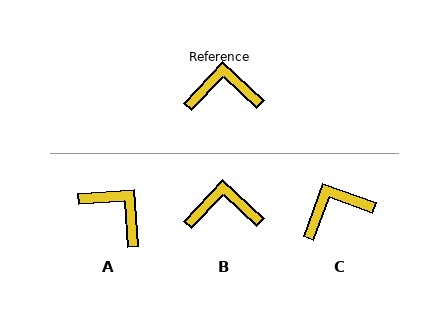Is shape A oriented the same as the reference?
No, it is off by about 43 degrees.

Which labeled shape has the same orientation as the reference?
B.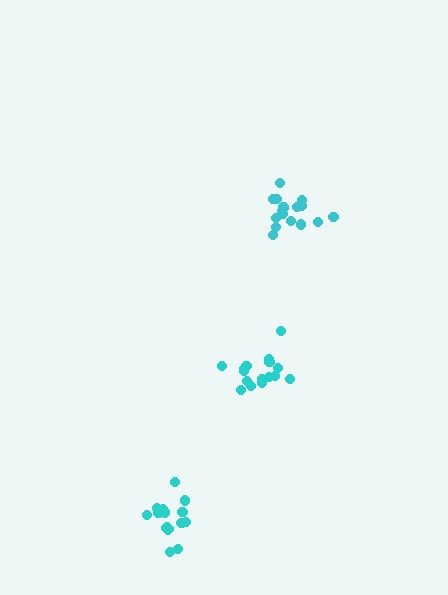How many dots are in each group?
Group 1: 16 dots, Group 2: 16 dots, Group 3: 16 dots (48 total).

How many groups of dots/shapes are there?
There are 3 groups.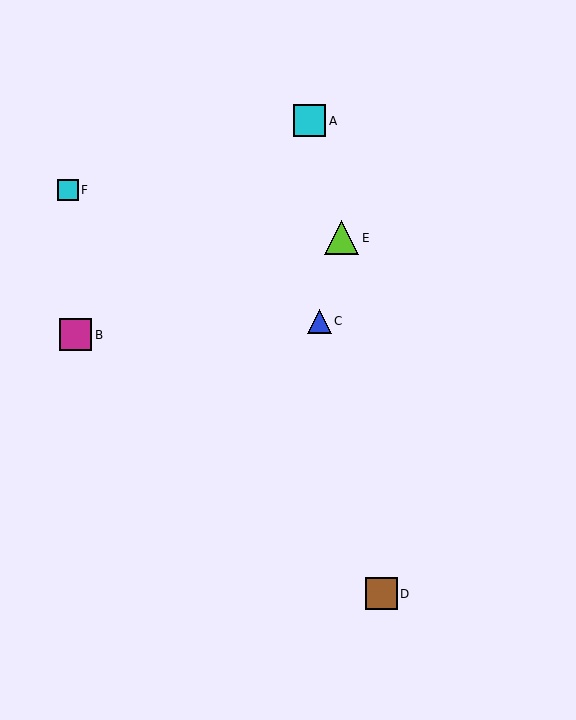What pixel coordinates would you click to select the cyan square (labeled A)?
Click at (310, 121) to select the cyan square A.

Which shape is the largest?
The lime triangle (labeled E) is the largest.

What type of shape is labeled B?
Shape B is a magenta square.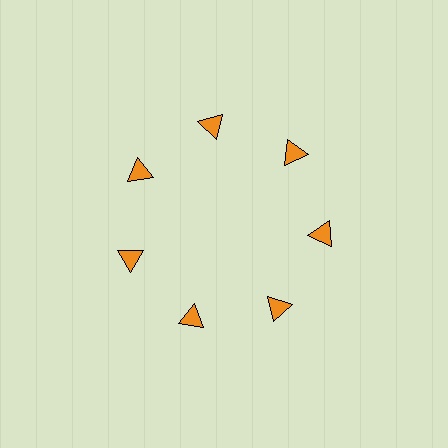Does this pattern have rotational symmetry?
Yes, this pattern has 7-fold rotational symmetry. It looks the same after rotating 51 degrees around the center.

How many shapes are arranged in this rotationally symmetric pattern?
There are 7 shapes, arranged in 7 groups of 1.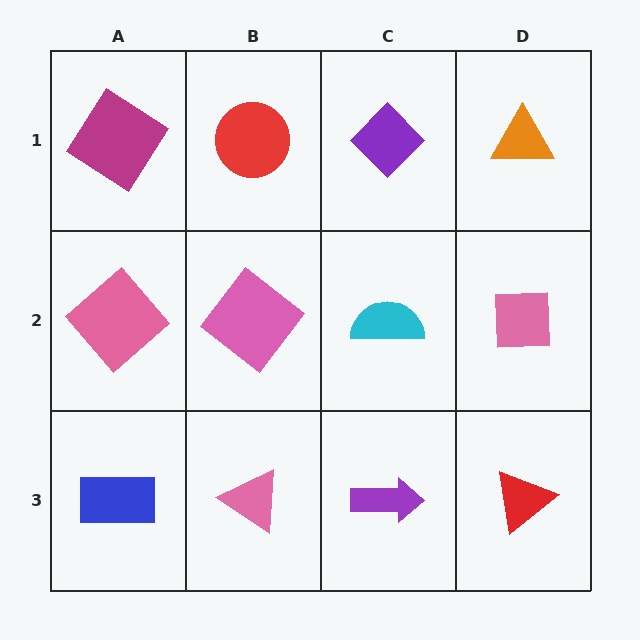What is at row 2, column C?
A cyan semicircle.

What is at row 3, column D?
A red triangle.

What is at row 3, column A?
A blue rectangle.